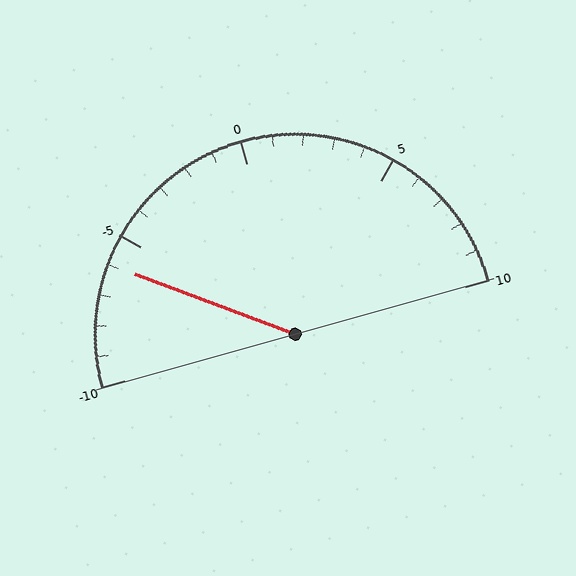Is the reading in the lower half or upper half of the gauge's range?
The reading is in the lower half of the range (-10 to 10).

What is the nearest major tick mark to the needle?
The nearest major tick mark is -5.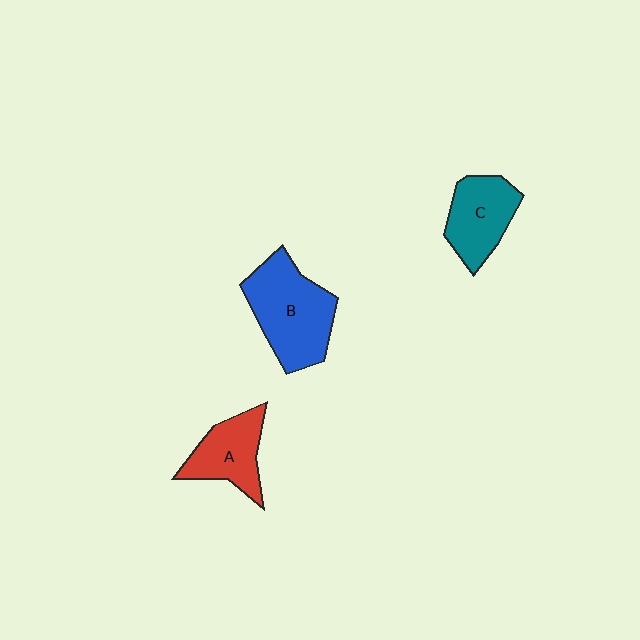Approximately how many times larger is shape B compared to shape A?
Approximately 1.6 times.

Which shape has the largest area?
Shape B (blue).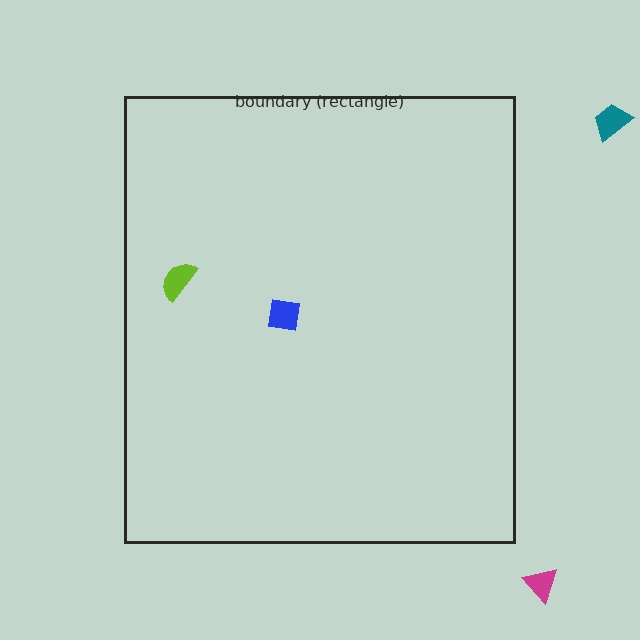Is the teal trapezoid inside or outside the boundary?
Outside.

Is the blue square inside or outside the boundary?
Inside.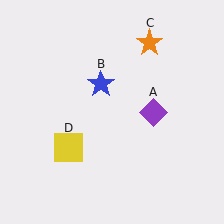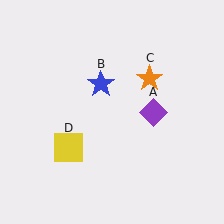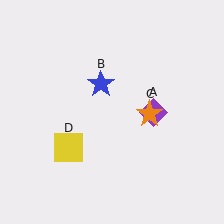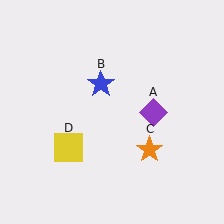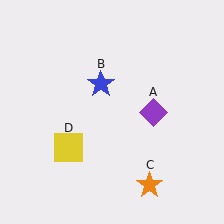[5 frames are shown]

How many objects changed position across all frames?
1 object changed position: orange star (object C).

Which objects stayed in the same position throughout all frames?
Purple diamond (object A) and blue star (object B) and yellow square (object D) remained stationary.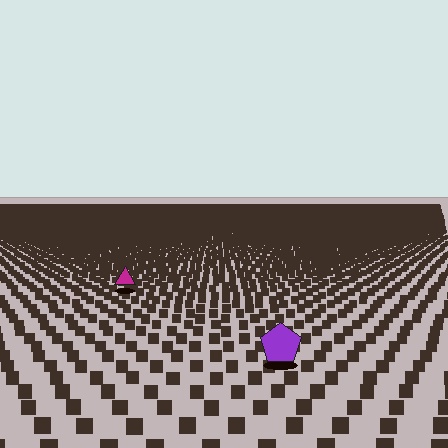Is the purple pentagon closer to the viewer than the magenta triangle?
Yes. The purple pentagon is closer — you can tell from the texture gradient: the ground texture is coarser near it.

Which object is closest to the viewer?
The purple pentagon is closest. The texture marks near it are larger and more spread out.